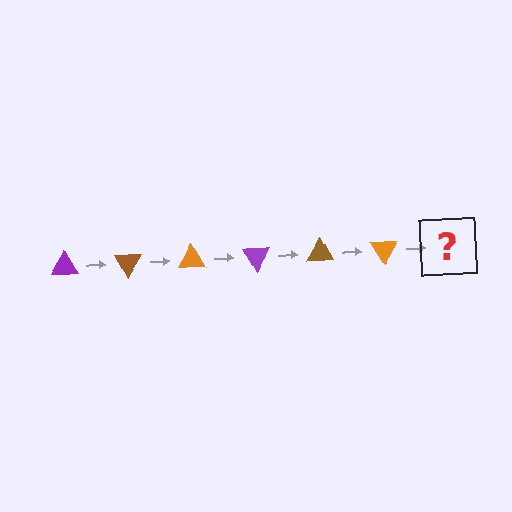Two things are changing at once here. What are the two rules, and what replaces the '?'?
The two rules are that it rotates 60 degrees each step and the color cycles through purple, brown, and orange. The '?' should be a purple triangle, rotated 360 degrees from the start.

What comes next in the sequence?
The next element should be a purple triangle, rotated 360 degrees from the start.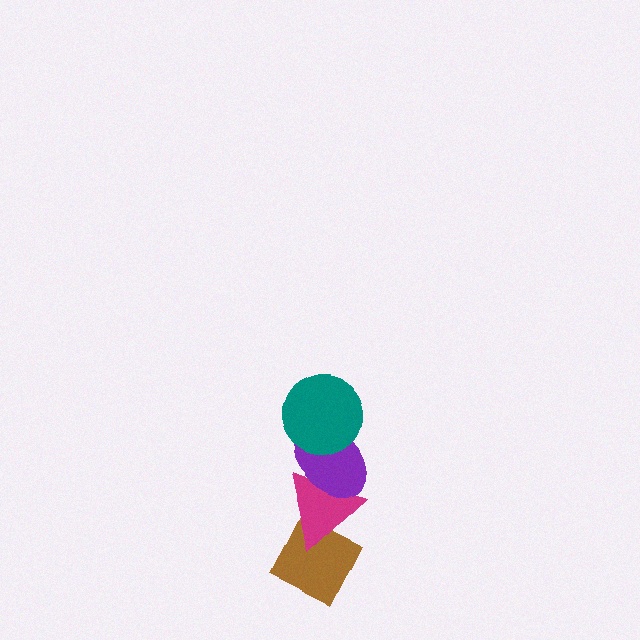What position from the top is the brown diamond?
The brown diamond is 4th from the top.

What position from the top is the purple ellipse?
The purple ellipse is 2nd from the top.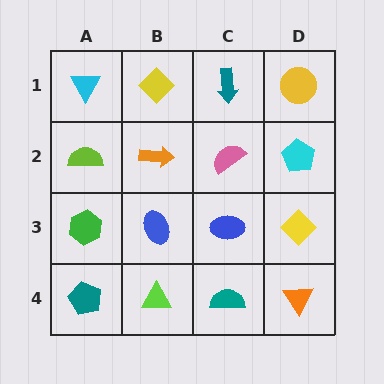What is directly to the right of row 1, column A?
A yellow diamond.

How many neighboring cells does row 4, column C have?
3.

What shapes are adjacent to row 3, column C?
A pink semicircle (row 2, column C), a teal semicircle (row 4, column C), a blue ellipse (row 3, column B), a yellow diamond (row 3, column D).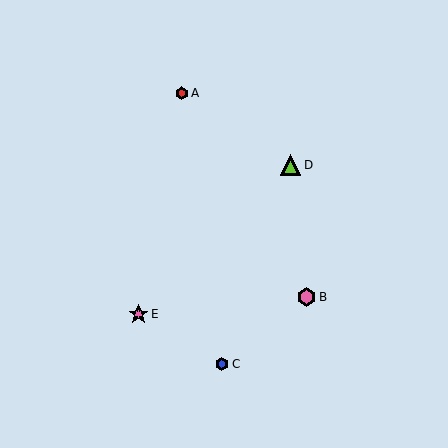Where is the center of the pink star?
The center of the pink star is at (138, 314).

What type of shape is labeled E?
Shape E is a pink star.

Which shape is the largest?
The lime triangle (labeled D) is the largest.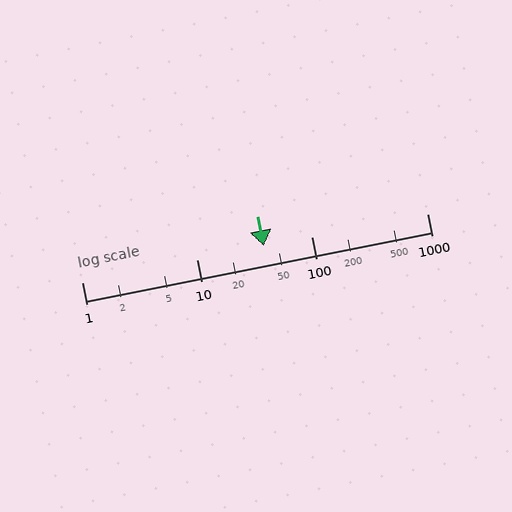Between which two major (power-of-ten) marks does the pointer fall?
The pointer is between 10 and 100.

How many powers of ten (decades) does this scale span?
The scale spans 3 decades, from 1 to 1000.